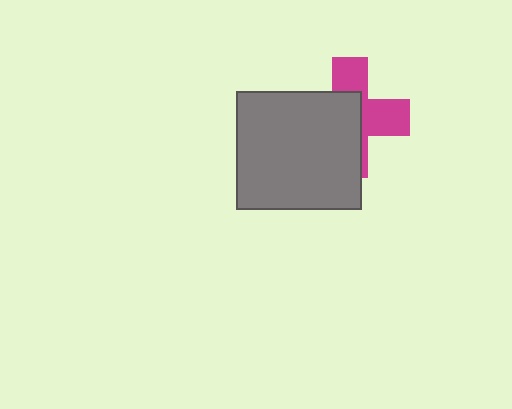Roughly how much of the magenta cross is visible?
A small part of it is visible (roughly 44%).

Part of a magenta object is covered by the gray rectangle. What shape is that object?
It is a cross.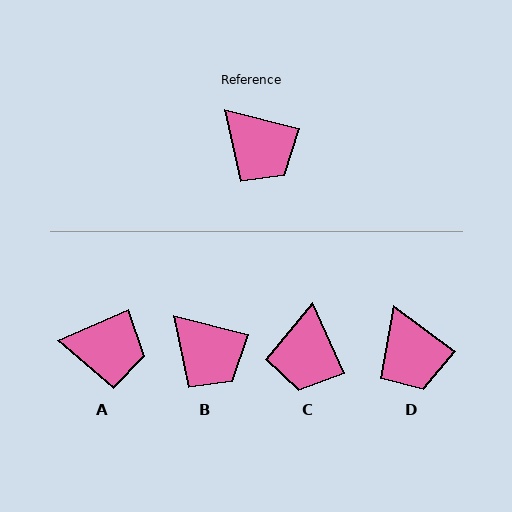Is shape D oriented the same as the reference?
No, it is off by about 22 degrees.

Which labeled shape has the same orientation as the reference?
B.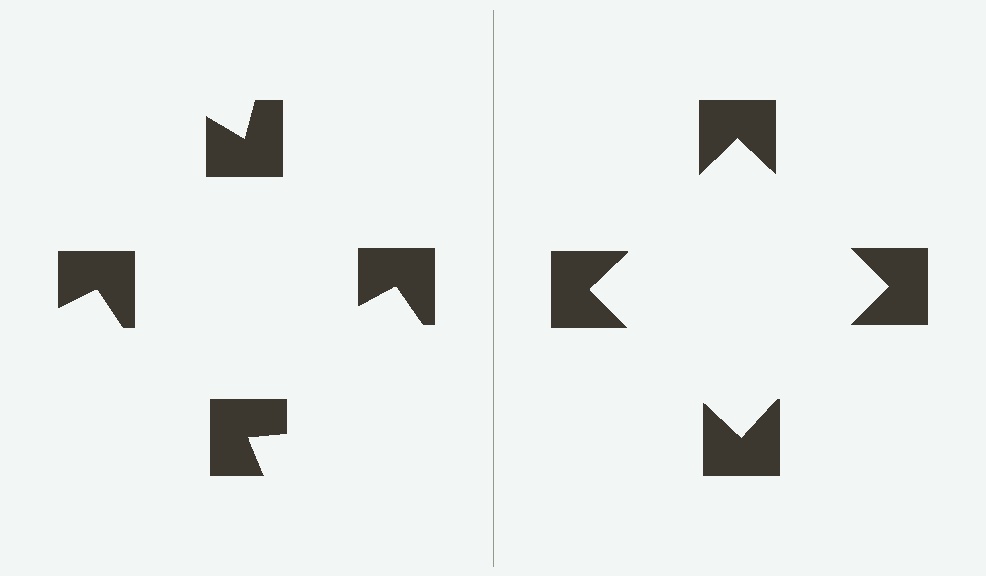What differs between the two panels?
The notched squares are positioned identically on both sides; only the wedge orientations differ. On the right they align to a square; on the left they are misaligned.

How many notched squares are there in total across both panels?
8 — 4 on each side.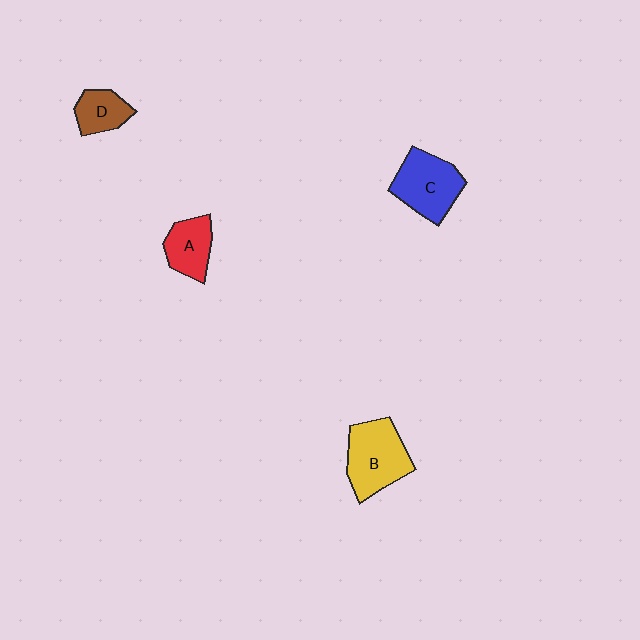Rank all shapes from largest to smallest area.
From largest to smallest: B (yellow), C (blue), A (red), D (brown).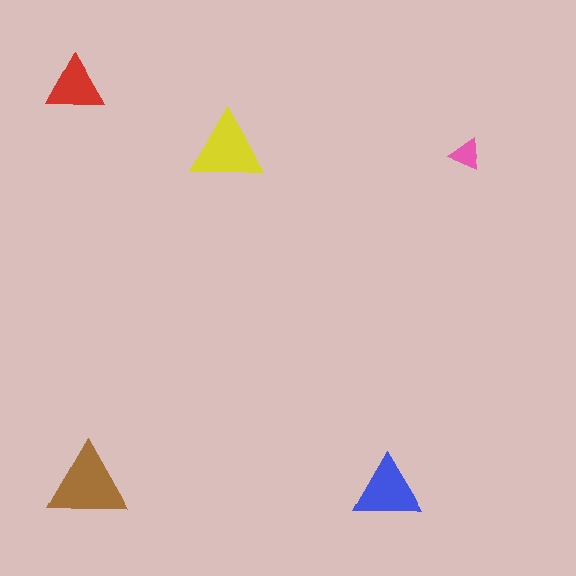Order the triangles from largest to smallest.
the brown one, the yellow one, the blue one, the red one, the pink one.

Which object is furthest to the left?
The red triangle is leftmost.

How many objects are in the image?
There are 5 objects in the image.